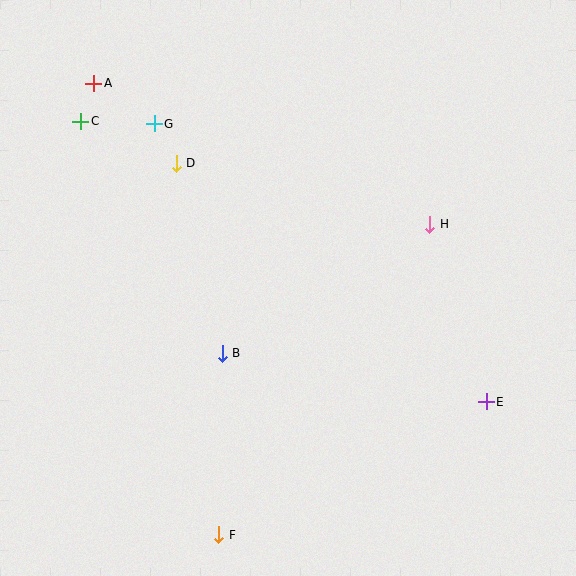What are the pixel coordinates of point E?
Point E is at (486, 402).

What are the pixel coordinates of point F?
Point F is at (219, 535).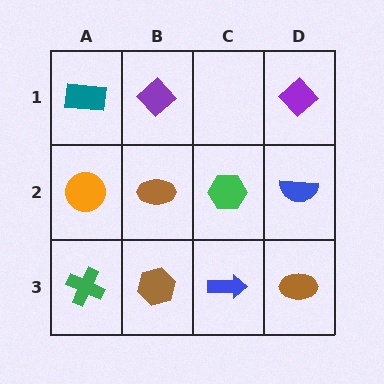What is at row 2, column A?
An orange circle.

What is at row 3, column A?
A green cross.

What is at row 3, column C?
A blue arrow.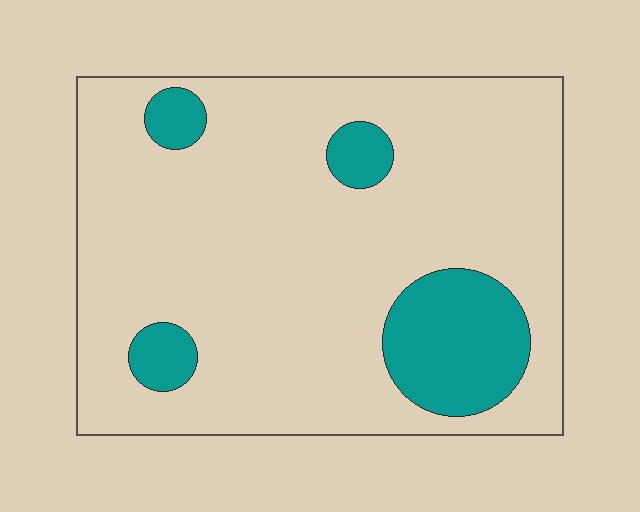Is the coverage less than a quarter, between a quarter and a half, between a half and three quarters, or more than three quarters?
Less than a quarter.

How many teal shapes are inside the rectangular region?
4.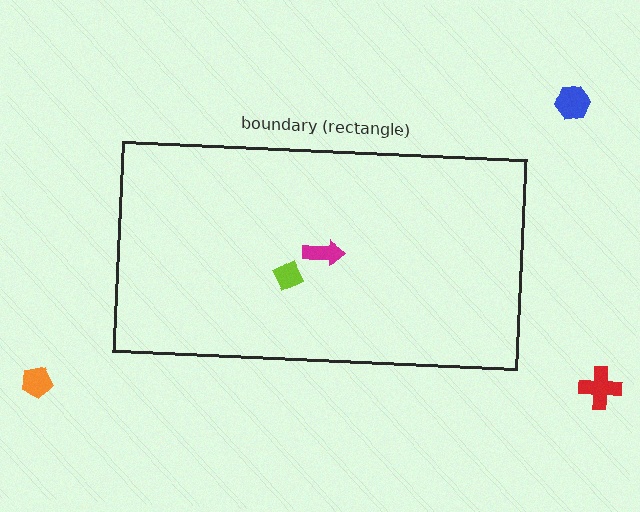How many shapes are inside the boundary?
2 inside, 3 outside.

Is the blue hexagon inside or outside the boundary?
Outside.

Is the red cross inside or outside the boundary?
Outside.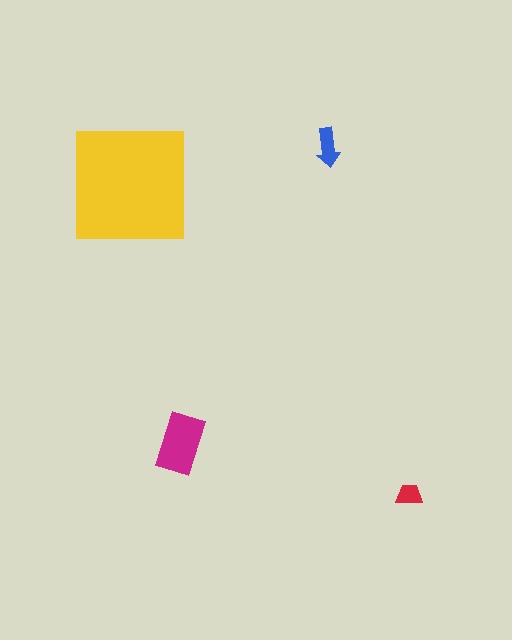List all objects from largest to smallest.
The yellow square, the magenta rectangle, the blue arrow, the red trapezoid.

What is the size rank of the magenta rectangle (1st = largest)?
2nd.